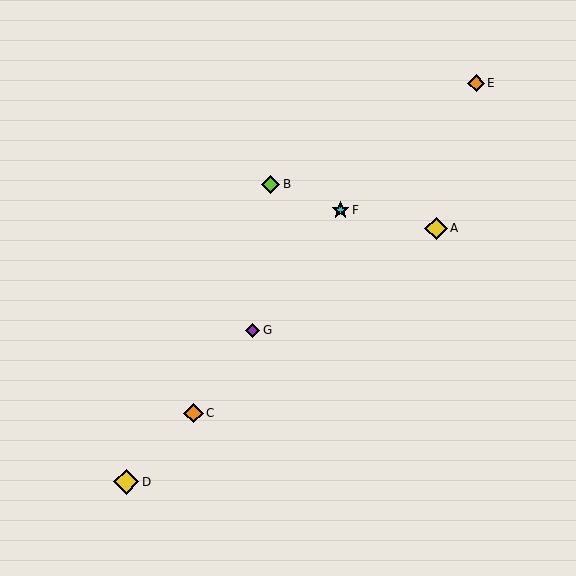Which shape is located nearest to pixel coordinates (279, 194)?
The lime diamond (labeled B) at (271, 184) is nearest to that location.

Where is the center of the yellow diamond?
The center of the yellow diamond is at (436, 228).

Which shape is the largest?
The yellow diamond (labeled D) is the largest.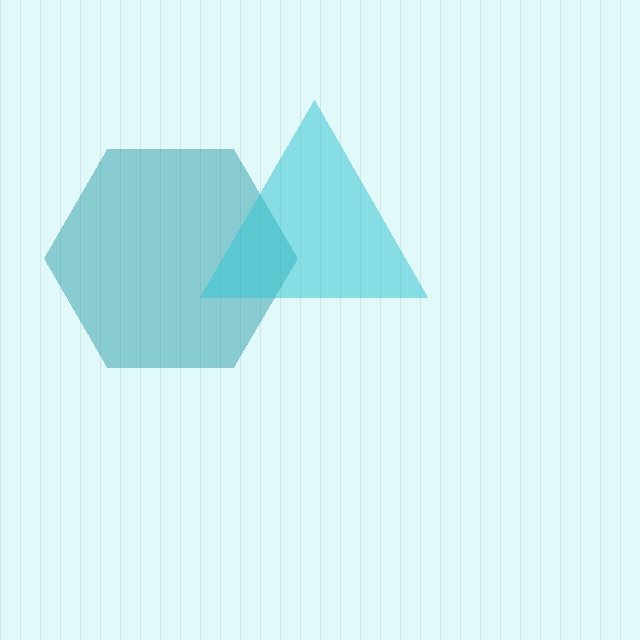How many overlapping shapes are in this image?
There are 2 overlapping shapes in the image.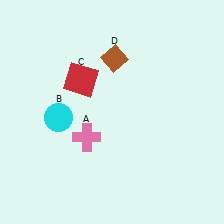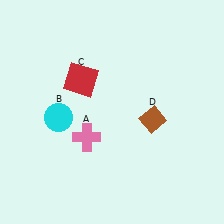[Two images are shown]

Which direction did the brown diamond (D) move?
The brown diamond (D) moved down.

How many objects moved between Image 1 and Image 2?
1 object moved between the two images.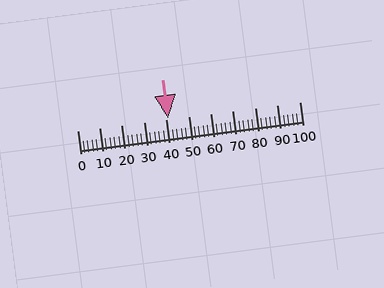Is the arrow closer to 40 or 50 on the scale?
The arrow is closer to 40.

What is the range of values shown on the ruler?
The ruler shows values from 0 to 100.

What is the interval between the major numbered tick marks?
The major tick marks are spaced 10 units apart.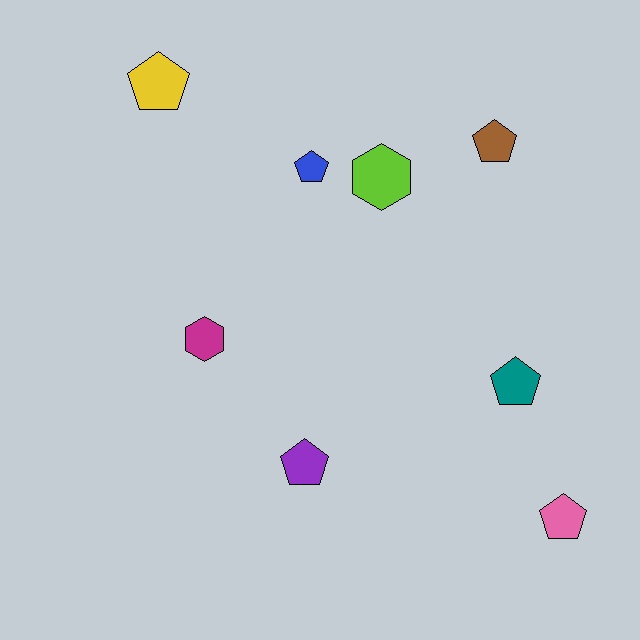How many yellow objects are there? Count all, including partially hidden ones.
There is 1 yellow object.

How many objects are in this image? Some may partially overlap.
There are 8 objects.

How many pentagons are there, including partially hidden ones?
There are 6 pentagons.